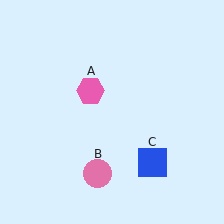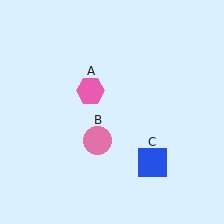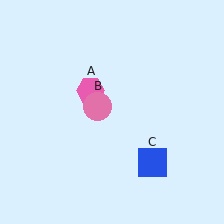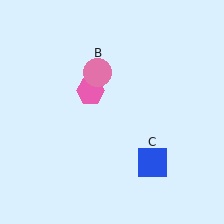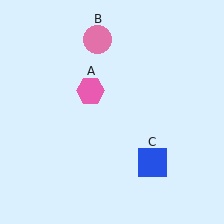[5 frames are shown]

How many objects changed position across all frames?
1 object changed position: pink circle (object B).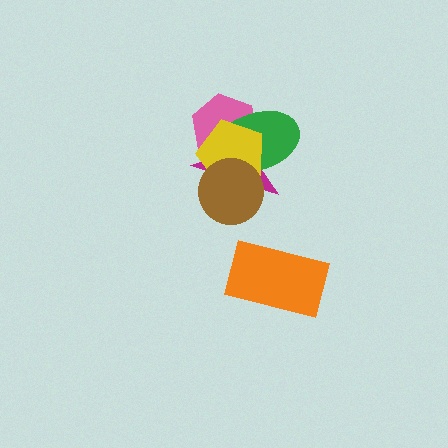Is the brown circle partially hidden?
No, no other shape covers it.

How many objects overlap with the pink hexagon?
3 objects overlap with the pink hexagon.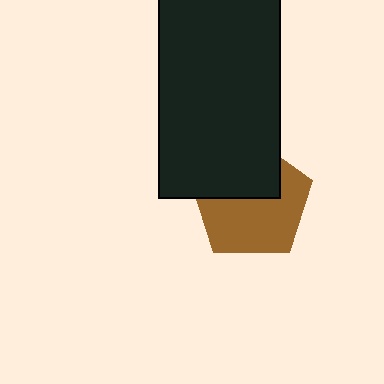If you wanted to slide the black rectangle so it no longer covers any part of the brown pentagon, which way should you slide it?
Slide it up — that is the most direct way to separate the two shapes.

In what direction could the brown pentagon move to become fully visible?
The brown pentagon could move down. That would shift it out from behind the black rectangle entirely.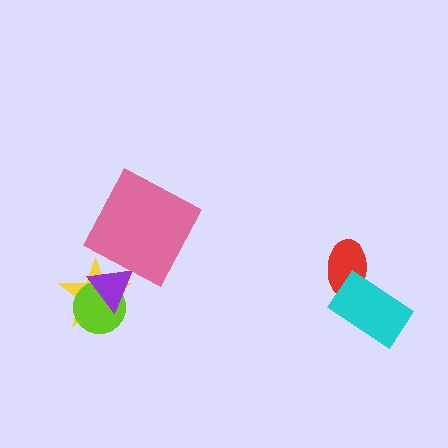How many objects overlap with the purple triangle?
2 objects overlap with the purple triangle.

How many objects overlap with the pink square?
0 objects overlap with the pink square.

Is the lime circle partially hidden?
Yes, it is partially covered by another shape.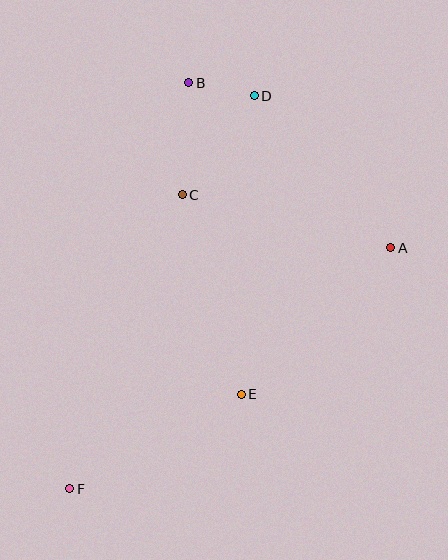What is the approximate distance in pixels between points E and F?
The distance between E and F is approximately 196 pixels.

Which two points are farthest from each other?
Points D and F are farthest from each other.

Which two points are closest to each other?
Points B and D are closest to each other.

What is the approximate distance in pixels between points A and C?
The distance between A and C is approximately 215 pixels.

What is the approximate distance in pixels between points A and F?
The distance between A and F is approximately 401 pixels.